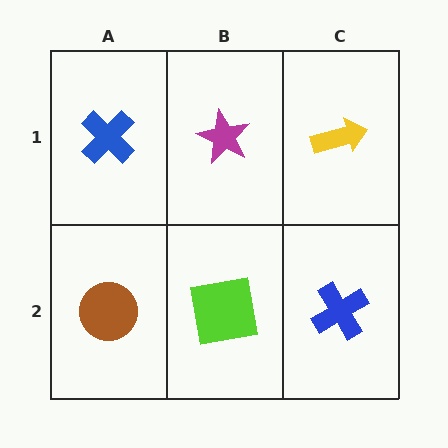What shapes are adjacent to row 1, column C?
A blue cross (row 2, column C), a magenta star (row 1, column B).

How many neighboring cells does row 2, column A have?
2.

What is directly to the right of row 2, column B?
A blue cross.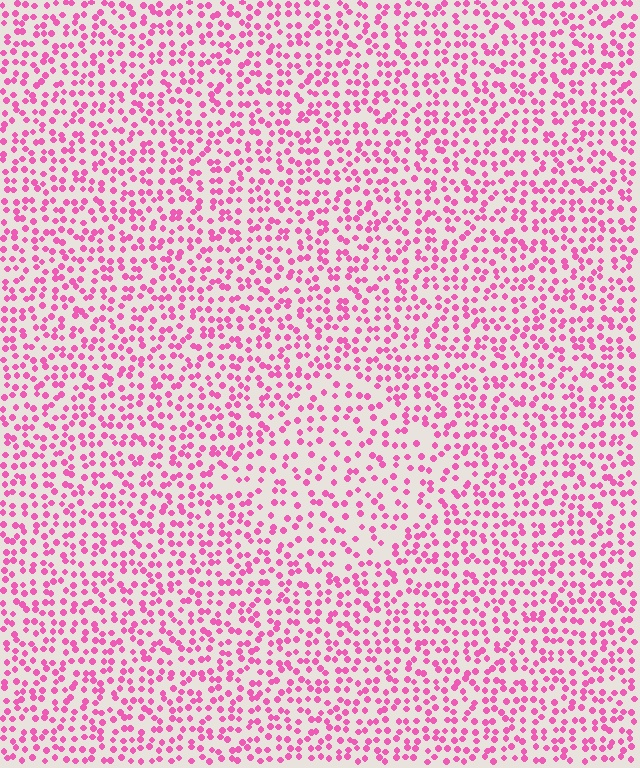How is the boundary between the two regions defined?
The boundary is defined by a change in element density (approximately 1.5x ratio). All elements are the same color, size, and shape.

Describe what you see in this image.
The image contains small pink elements arranged at two different densities. A diamond-shaped region is visible where the elements are less densely packed than the surrounding area.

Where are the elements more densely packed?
The elements are more densely packed outside the diamond boundary.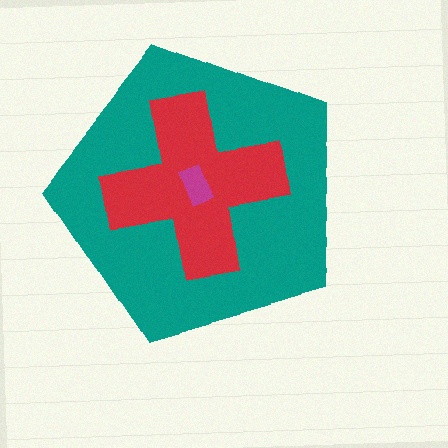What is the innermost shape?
The magenta rectangle.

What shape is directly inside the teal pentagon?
The red cross.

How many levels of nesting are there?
3.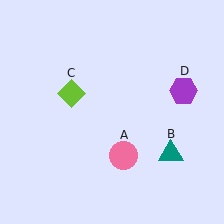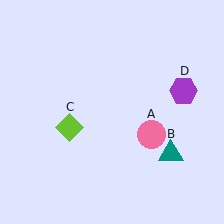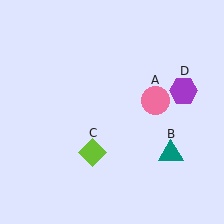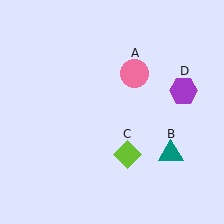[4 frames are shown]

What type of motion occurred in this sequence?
The pink circle (object A), lime diamond (object C) rotated counterclockwise around the center of the scene.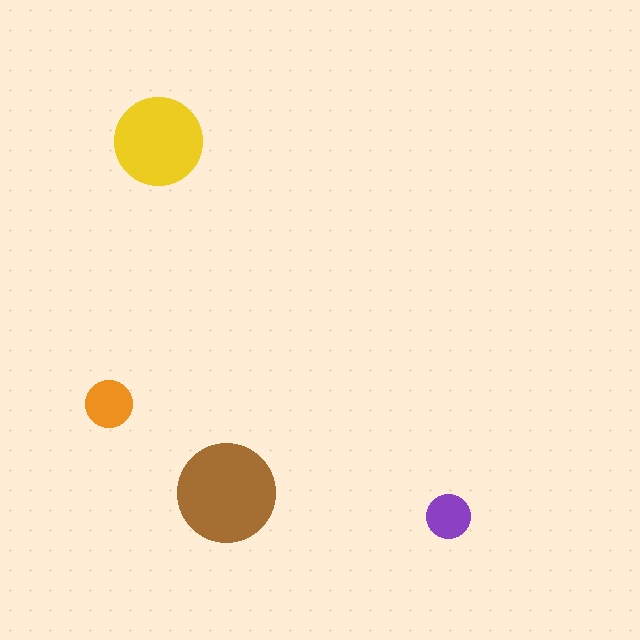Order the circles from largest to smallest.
the brown one, the yellow one, the orange one, the purple one.